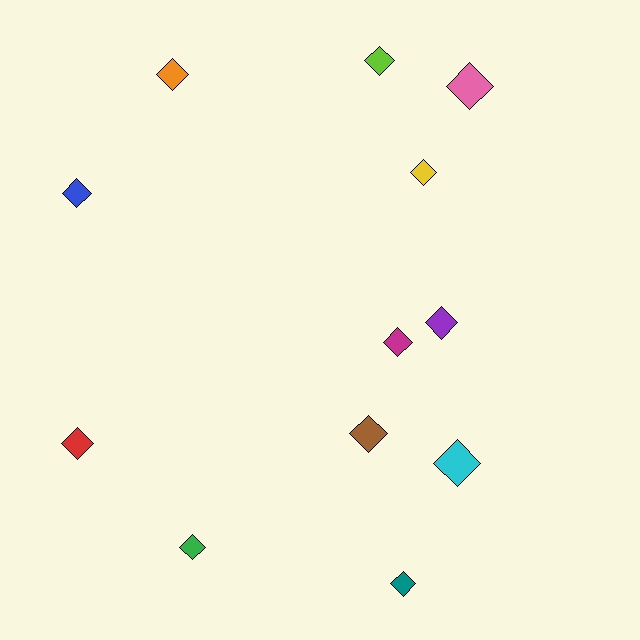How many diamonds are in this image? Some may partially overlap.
There are 12 diamonds.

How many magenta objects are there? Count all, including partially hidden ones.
There is 1 magenta object.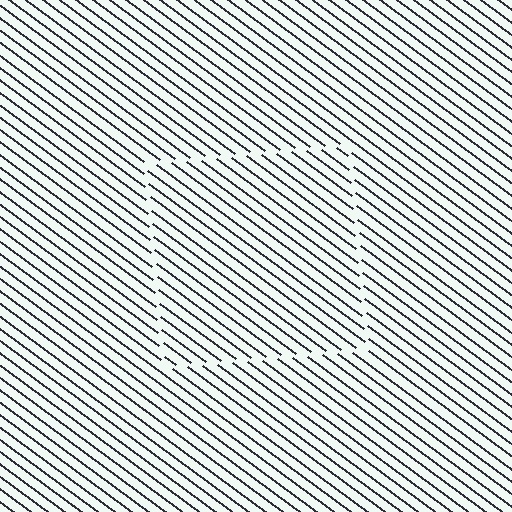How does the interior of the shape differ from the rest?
The interior of the shape contains the same grating, shifted by half a period — the contour is defined by the phase discontinuity where line-ends from the inner and outer gratings abut.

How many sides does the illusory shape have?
4 sides — the line-ends trace a square.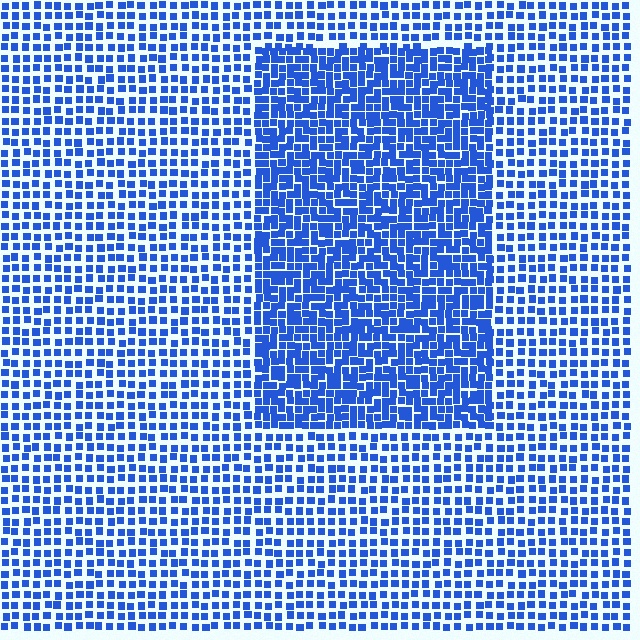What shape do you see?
I see a rectangle.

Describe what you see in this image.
The image contains small blue elements arranged at two different densities. A rectangle-shaped region is visible where the elements are more densely packed than the surrounding area.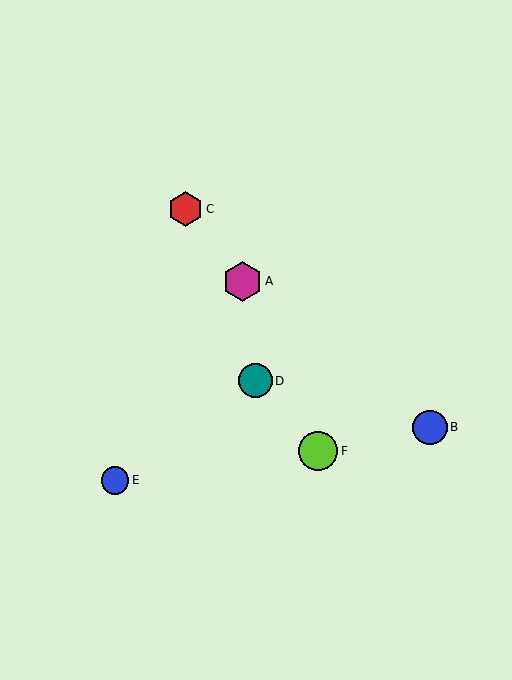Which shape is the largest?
The magenta hexagon (labeled A) is the largest.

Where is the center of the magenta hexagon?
The center of the magenta hexagon is at (242, 281).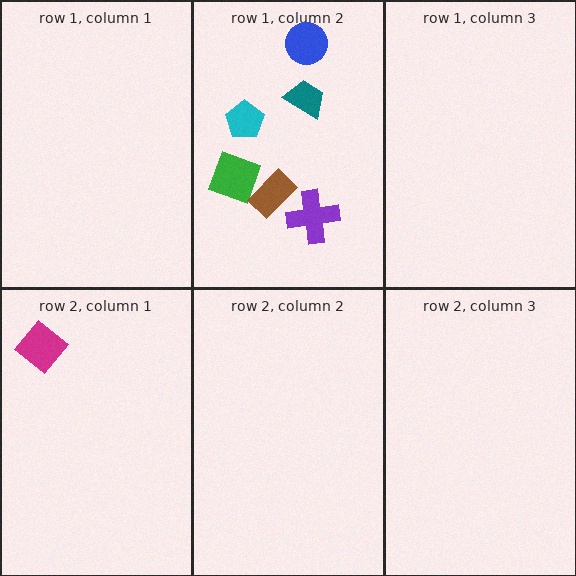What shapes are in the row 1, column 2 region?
The blue circle, the cyan pentagon, the purple cross, the green square, the teal trapezoid, the brown rectangle.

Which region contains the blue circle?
The row 1, column 2 region.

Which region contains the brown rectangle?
The row 1, column 2 region.